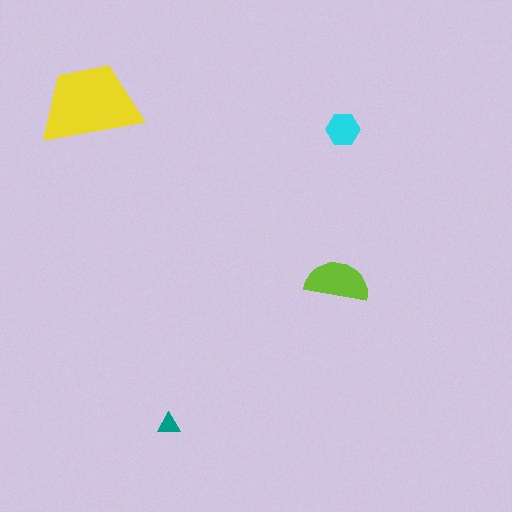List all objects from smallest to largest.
The teal triangle, the cyan hexagon, the lime semicircle, the yellow trapezoid.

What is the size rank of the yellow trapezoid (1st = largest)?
1st.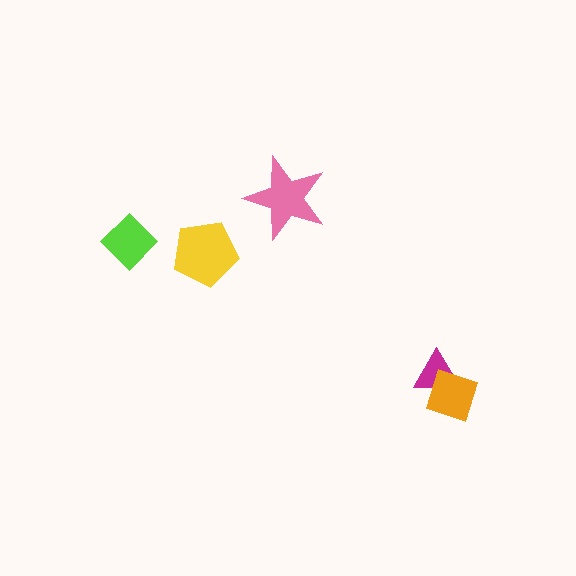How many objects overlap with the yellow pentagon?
0 objects overlap with the yellow pentagon.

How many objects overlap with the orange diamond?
1 object overlaps with the orange diamond.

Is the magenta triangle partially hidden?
Yes, it is partially covered by another shape.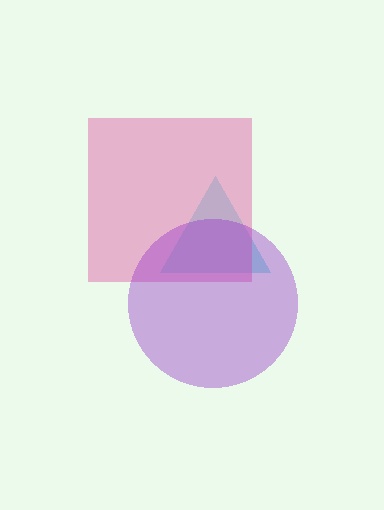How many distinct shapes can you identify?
There are 3 distinct shapes: a cyan triangle, a pink square, a purple circle.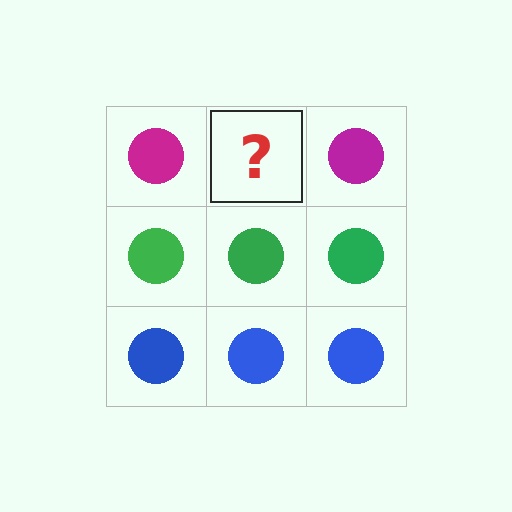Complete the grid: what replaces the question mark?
The question mark should be replaced with a magenta circle.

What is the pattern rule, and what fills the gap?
The rule is that each row has a consistent color. The gap should be filled with a magenta circle.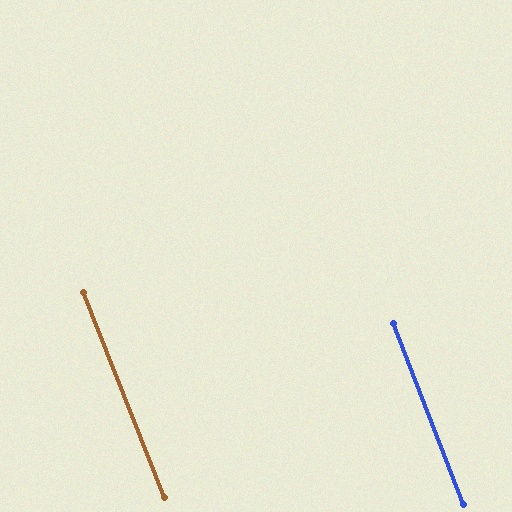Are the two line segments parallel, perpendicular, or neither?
Parallel — their directions differ by only 0.5°.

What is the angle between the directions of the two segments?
Approximately 0 degrees.